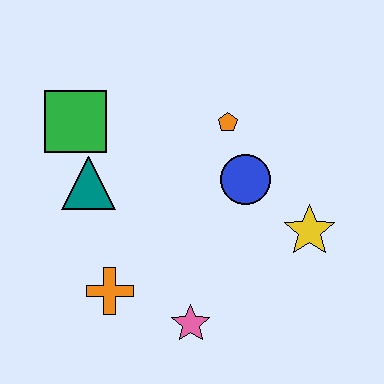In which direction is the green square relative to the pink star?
The green square is above the pink star.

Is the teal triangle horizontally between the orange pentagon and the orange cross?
No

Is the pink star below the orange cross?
Yes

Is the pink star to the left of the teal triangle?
No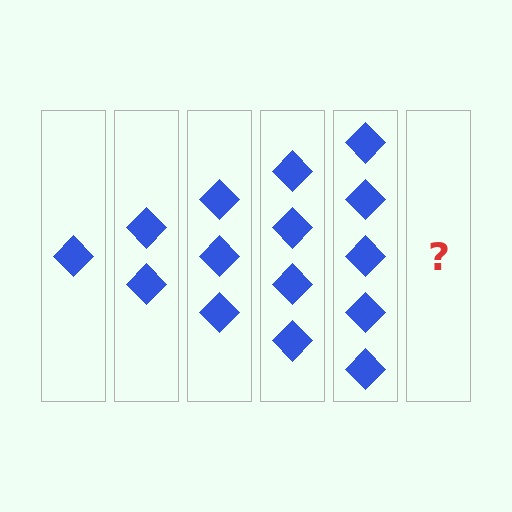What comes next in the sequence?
The next element should be 6 diamonds.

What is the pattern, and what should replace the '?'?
The pattern is that each step adds one more diamond. The '?' should be 6 diamonds.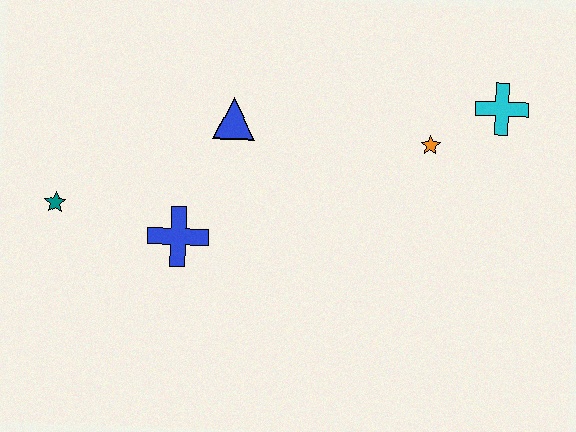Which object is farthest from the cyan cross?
The teal star is farthest from the cyan cross.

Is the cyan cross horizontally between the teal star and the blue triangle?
No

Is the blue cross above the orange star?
No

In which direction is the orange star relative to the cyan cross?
The orange star is to the left of the cyan cross.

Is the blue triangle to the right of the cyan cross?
No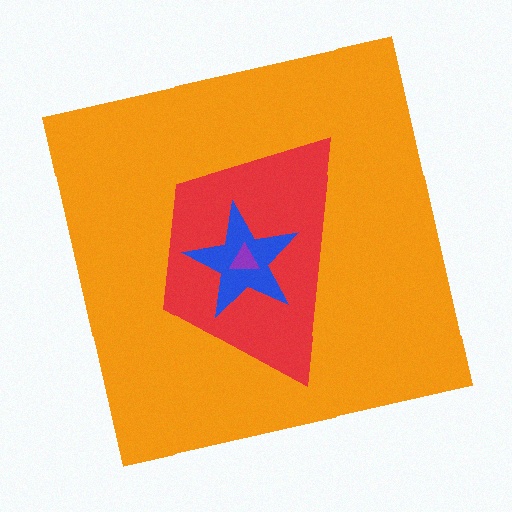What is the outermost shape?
The orange square.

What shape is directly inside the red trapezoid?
The blue star.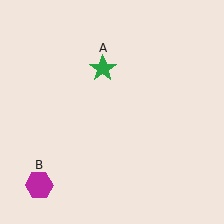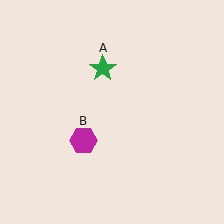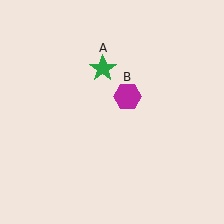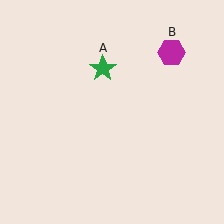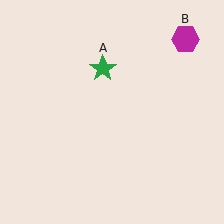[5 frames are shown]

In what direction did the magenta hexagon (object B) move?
The magenta hexagon (object B) moved up and to the right.